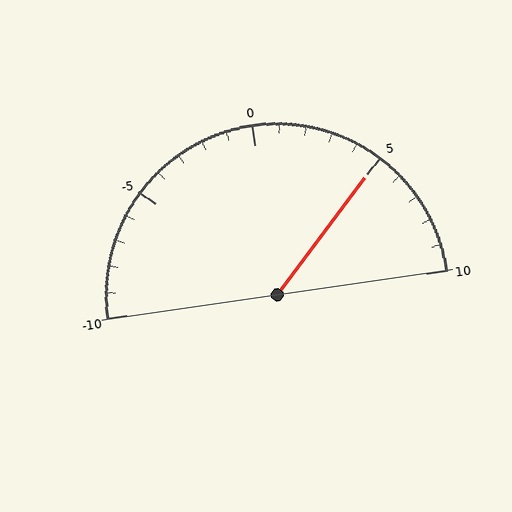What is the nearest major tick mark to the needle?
The nearest major tick mark is 5.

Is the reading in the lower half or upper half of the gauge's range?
The reading is in the upper half of the range (-10 to 10).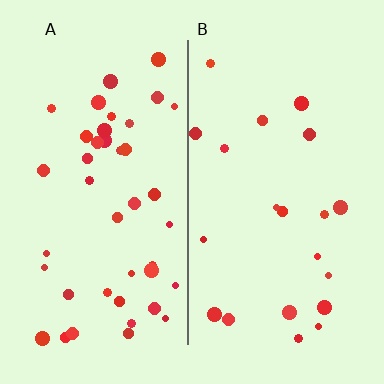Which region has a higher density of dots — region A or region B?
A (the left).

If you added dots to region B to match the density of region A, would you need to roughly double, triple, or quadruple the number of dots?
Approximately double.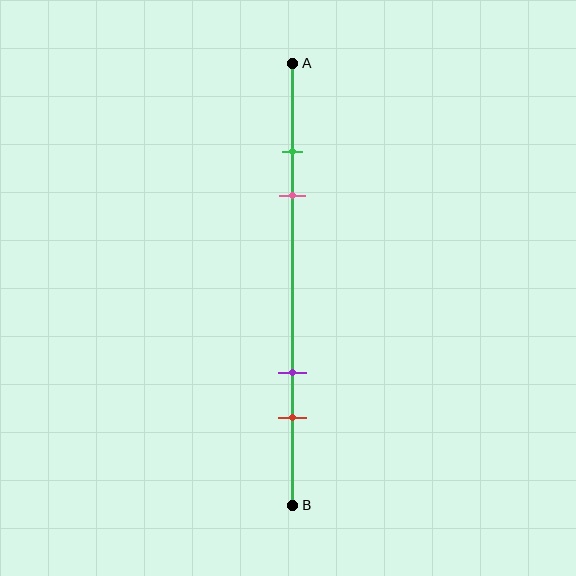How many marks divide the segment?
There are 4 marks dividing the segment.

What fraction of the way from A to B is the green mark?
The green mark is approximately 20% (0.2) of the way from A to B.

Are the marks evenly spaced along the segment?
No, the marks are not evenly spaced.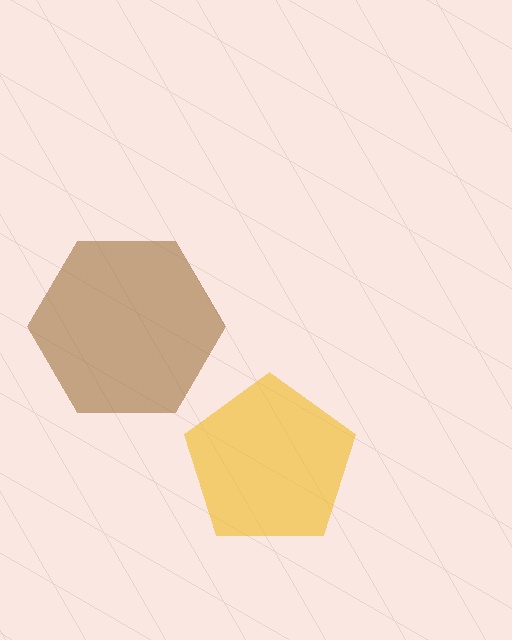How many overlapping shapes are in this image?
There are 2 overlapping shapes in the image.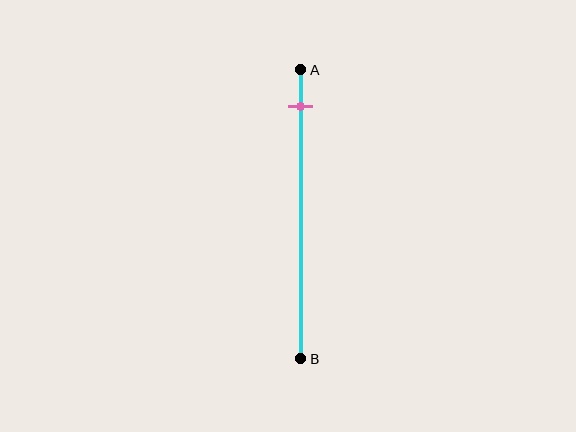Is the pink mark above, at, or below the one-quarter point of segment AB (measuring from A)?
The pink mark is above the one-quarter point of segment AB.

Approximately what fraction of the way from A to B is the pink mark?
The pink mark is approximately 15% of the way from A to B.